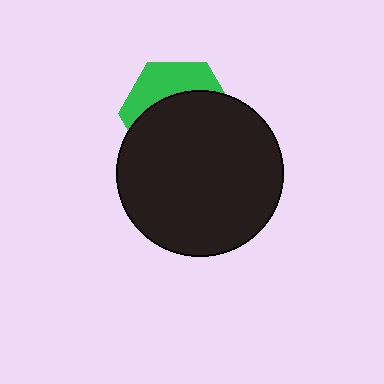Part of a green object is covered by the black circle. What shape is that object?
It is a hexagon.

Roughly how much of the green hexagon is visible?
A small part of it is visible (roughly 35%).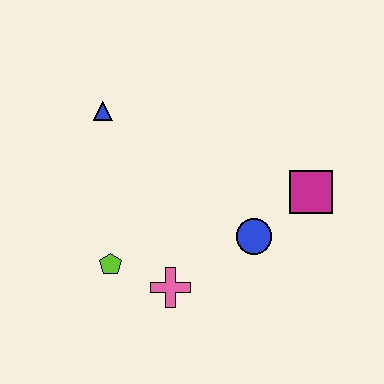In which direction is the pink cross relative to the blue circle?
The pink cross is to the left of the blue circle.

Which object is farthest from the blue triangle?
The magenta square is farthest from the blue triangle.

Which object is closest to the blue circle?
The magenta square is closest to the blue circle.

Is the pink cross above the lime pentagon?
No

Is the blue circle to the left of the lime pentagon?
No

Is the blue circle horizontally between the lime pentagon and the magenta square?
Yes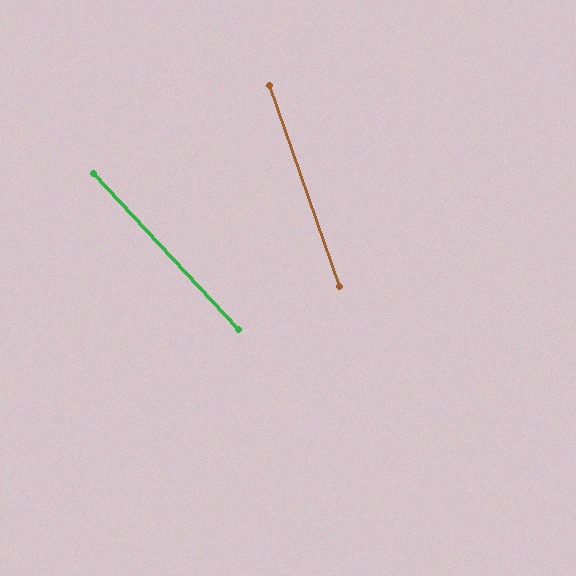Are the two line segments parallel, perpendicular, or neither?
Neither parallel nor perpendicular — they differ by about 23°.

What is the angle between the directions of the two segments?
Approximately 23 degrees.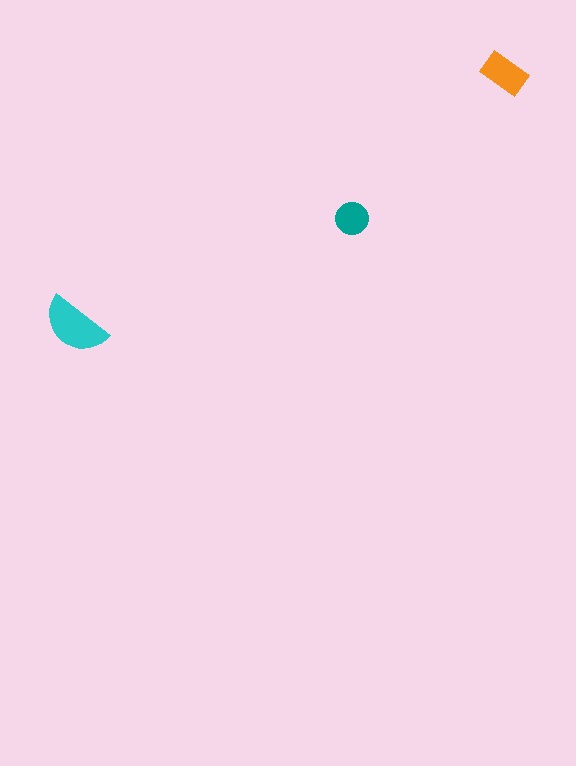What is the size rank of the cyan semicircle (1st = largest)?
1st.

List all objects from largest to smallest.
The cyan semicircle, the orange rectangle, the teal circle.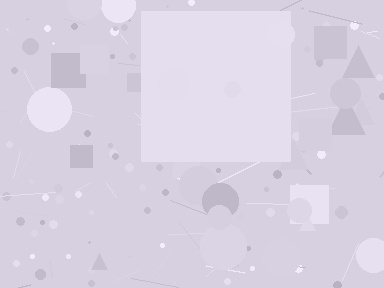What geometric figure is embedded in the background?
A square is embedded in the background.